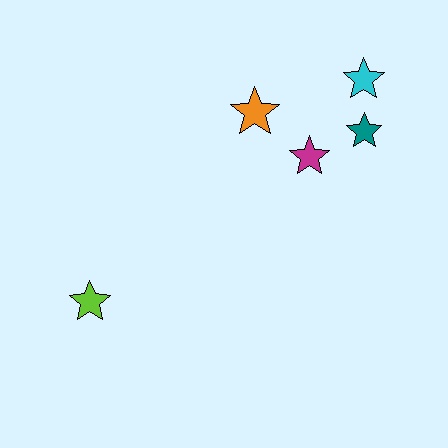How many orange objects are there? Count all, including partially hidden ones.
There is 1 orange object.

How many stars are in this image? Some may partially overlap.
There are 5 stars.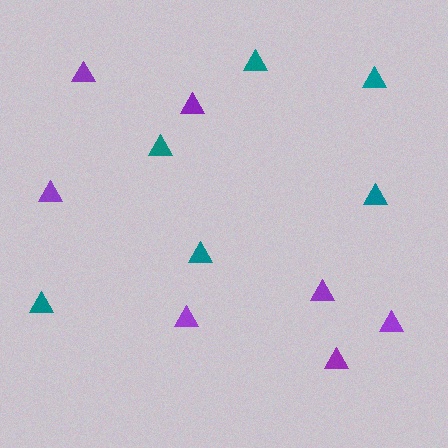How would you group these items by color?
There are 2 groups: one group of teal triangles (6) and one group of purple triangles (7).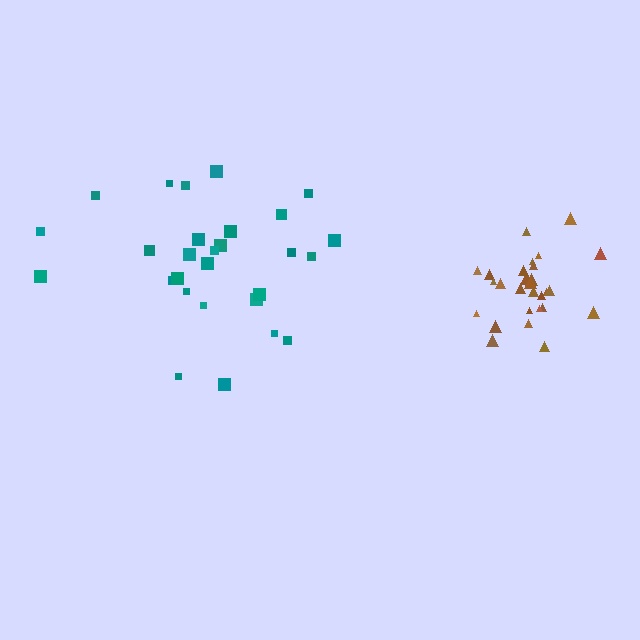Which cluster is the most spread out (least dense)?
Teal.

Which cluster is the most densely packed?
Brown.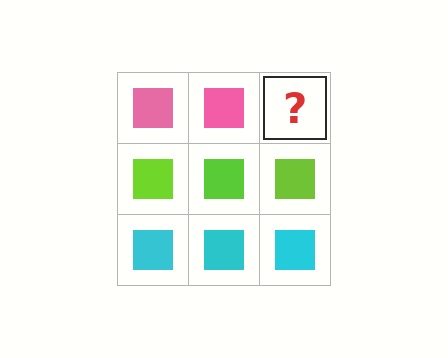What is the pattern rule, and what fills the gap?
The rule is that each row has a consistent color. The gap should be filled with a pink square.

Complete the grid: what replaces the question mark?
The question mark should be replaced with a pink square.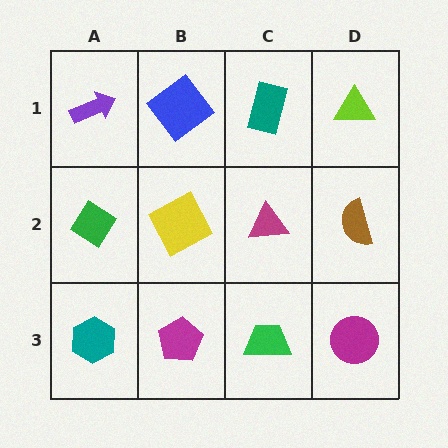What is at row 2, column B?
A yellow square.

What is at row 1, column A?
A purple arrow.